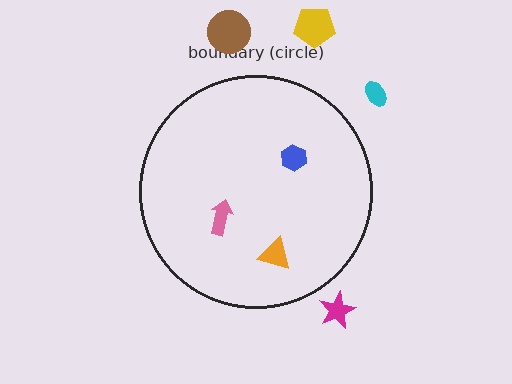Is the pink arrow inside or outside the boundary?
Inside.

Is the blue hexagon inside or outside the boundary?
Inside.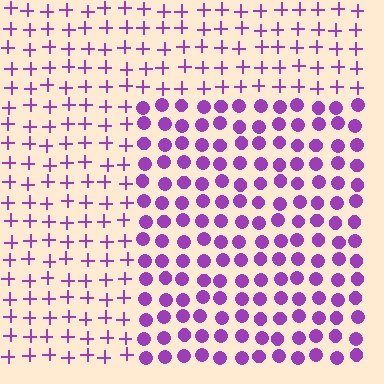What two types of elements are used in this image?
The image uses circles inside the rectangle region and plus signs outside it.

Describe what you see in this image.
The image is filled with small purple elements arranged in a uniform grid. A rectangle-shaped region contains circles, while the surrounding area contains plus signs. The boundary is defined purely by the change in element shape.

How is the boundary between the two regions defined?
The boundary is defined by a change in element shape: circles inside vs. plus signs outside. All elements share the same color and spacing.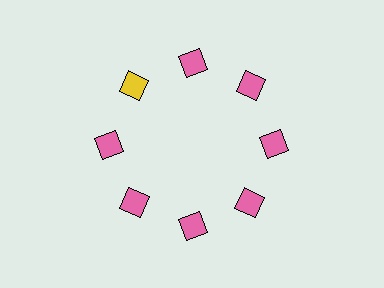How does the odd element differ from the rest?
It has a different color: yellow instead of pink.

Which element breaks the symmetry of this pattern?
The yellow diamond at roughly the 10 o'clock position breaks the symmetry. All other shapes are pink diamonds.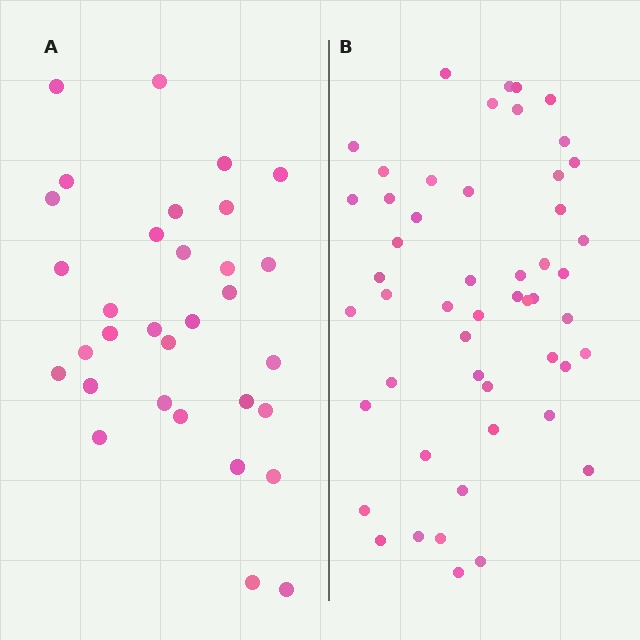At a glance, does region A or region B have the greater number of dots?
Region B (the right region) has more dots.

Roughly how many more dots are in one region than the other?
Region B has approximately 20 more dots than region A.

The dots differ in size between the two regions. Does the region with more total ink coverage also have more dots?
No. Region A has more total ink coverage because its dots are larger, but region B actually contains more individual dots. Total area can be misleading — the number of items is what matters here.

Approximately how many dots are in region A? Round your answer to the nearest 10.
About 30 dots. (The exact count is 32, which rounds to 30.)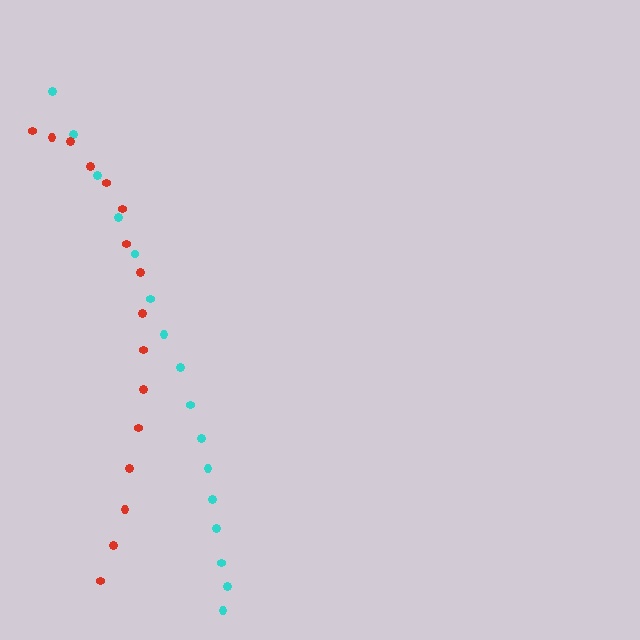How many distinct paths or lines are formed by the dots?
There are 2 distinct paths.